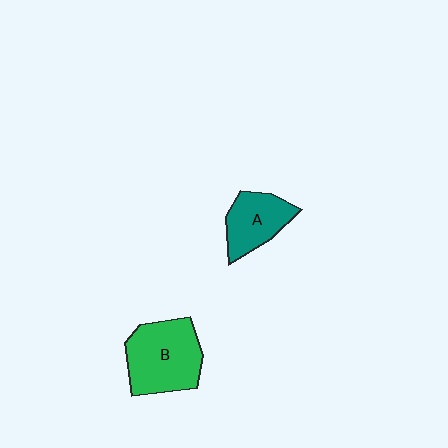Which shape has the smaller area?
Shape A (teal).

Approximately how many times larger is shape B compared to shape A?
Approximately 1.5 times.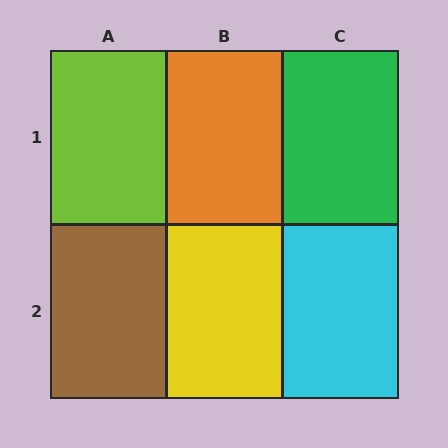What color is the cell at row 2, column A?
Brown.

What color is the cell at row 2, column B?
Yellow.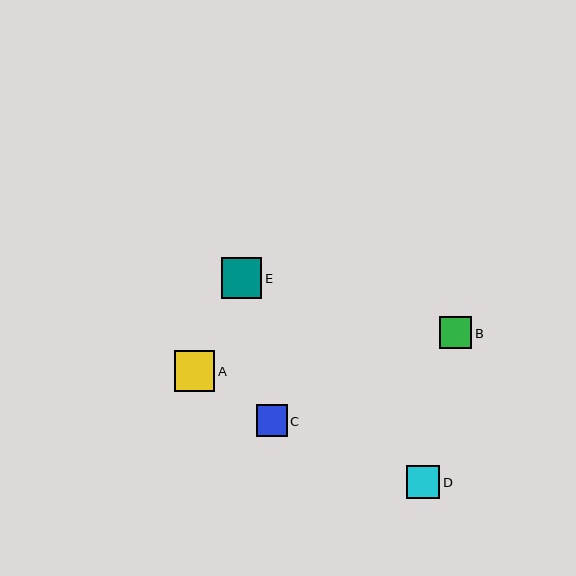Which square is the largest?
Square A is the largest with a size of approximately 40 pixels.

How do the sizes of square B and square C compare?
Square B and square C are approximately the same size.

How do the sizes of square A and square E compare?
Square A and square E are approximately the same size.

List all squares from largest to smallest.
From largest to smallest: A, E, D, B, C.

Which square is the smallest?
Square C is the smallest with a size of approximately 31 pixels.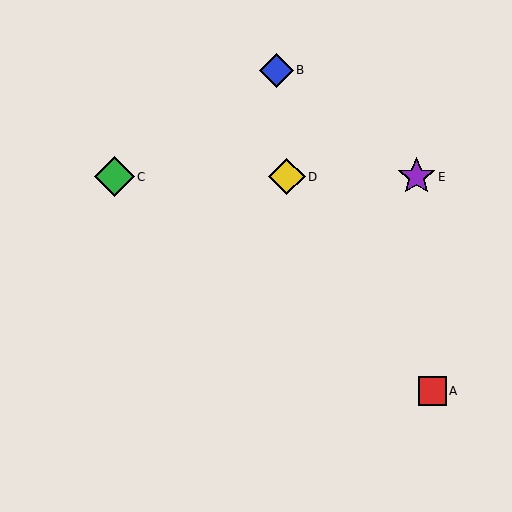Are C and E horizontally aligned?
Yes, both are at y≈177.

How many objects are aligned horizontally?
3 objects (C, D, E) are aligned horizontally.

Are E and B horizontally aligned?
No, E is at y≈177 and B is at y≈70.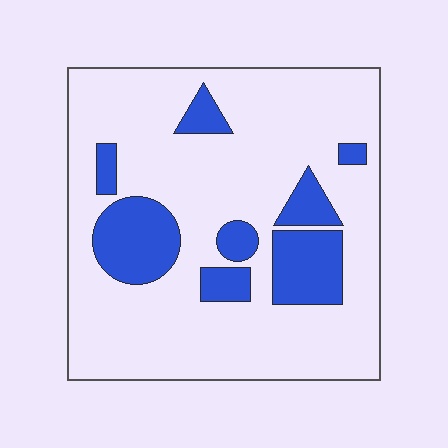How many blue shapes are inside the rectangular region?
8.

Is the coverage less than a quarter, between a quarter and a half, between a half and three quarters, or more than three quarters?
Less than a quarter.